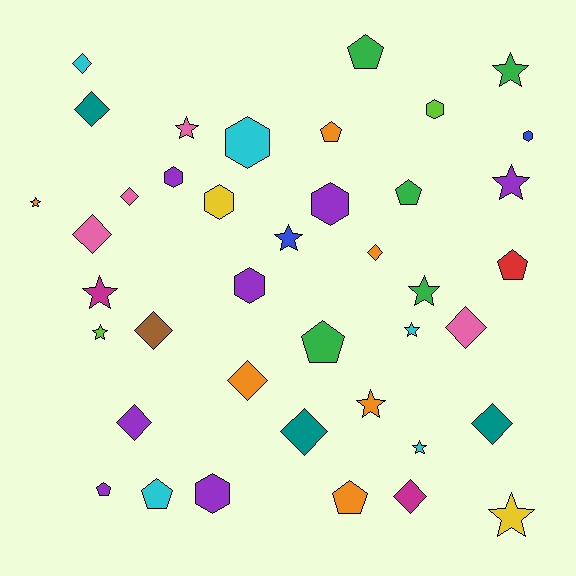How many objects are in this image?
There are 40 objects.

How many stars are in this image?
There are 12 stars.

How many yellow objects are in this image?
There are 2 yellow objects.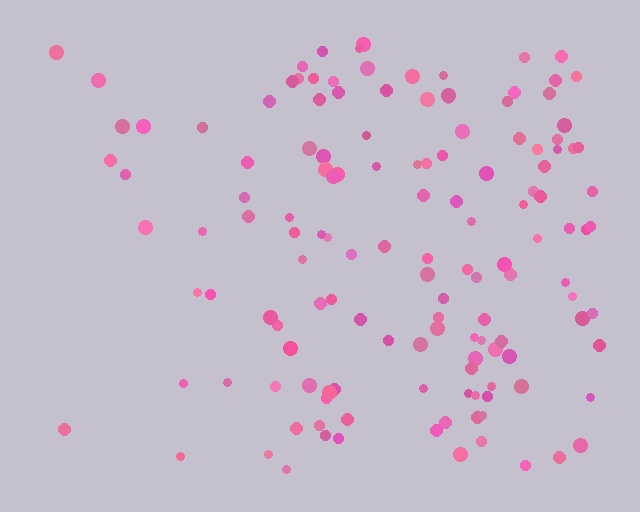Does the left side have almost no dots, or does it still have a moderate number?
Still a moderate number, just noticeably fewer than the right.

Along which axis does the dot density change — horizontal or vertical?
Horizontal.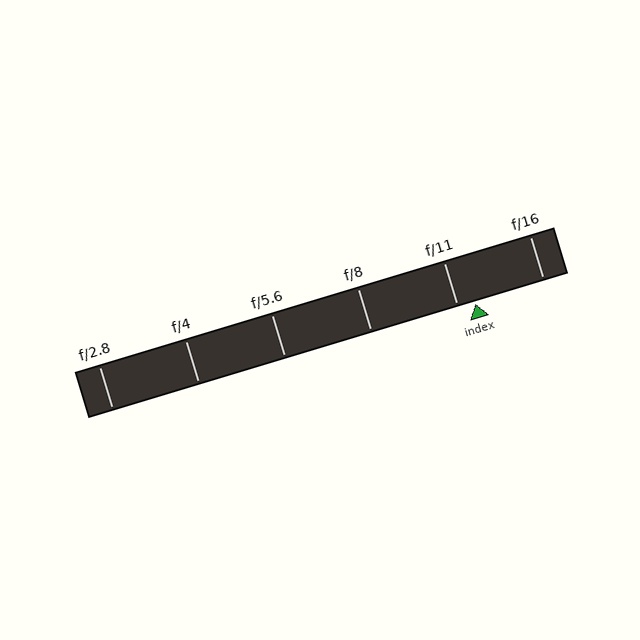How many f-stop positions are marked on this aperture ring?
There are 6 f-stop positions marked.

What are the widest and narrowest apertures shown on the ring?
The widest aperture shown is f/2.8 and the narrowest is f/16.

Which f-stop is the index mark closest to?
The index mark is closest to f/11.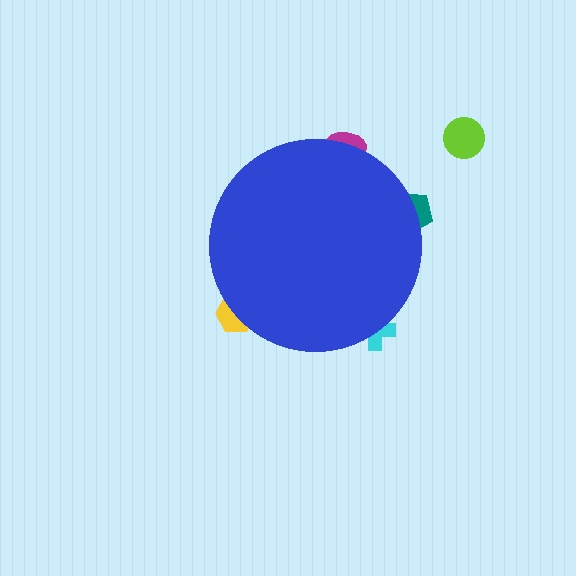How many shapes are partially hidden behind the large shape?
4 shapes are partially hidden.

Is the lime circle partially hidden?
No, the lime circle is fully visible.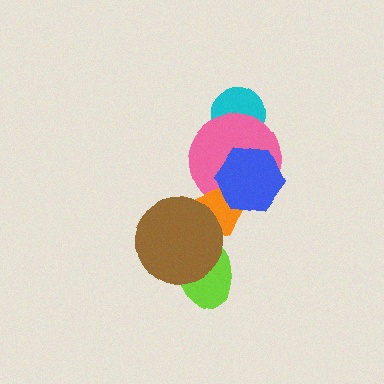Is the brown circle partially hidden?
No, no other shape covers it.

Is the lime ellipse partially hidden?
Yes, it is partially covered by another shape.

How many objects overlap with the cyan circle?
1 object overlaps with the cyan circle.